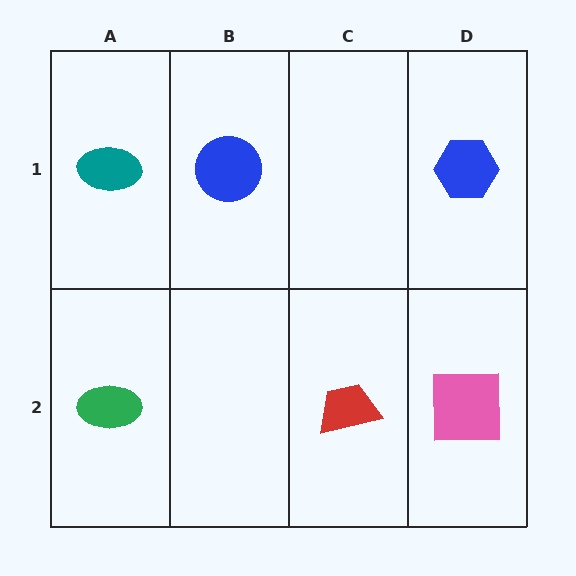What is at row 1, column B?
A blue circle.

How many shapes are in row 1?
3 shapes.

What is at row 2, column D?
A pink square.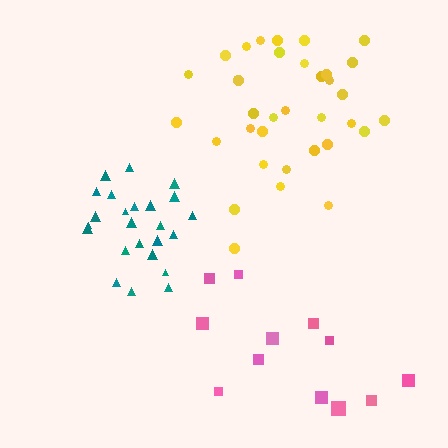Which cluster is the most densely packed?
Teal.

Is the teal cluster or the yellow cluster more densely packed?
Teal.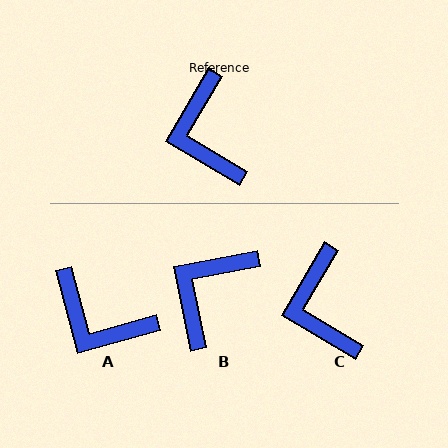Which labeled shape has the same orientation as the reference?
C.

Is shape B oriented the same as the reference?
No, it is off by about 48 degrees.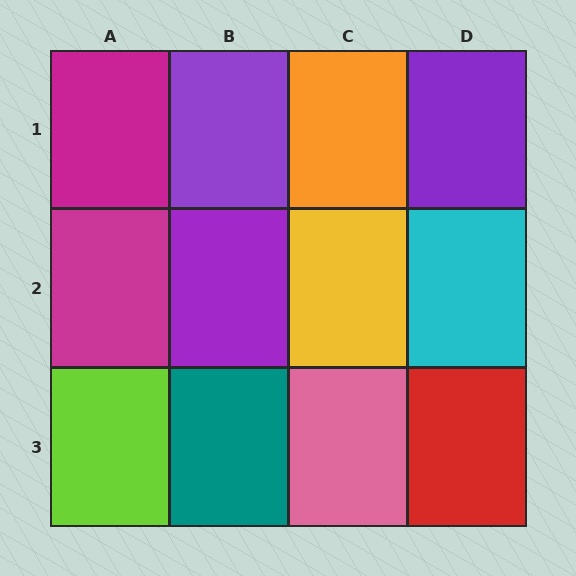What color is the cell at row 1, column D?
Purple.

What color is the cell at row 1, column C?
Orange.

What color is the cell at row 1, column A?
Magenta.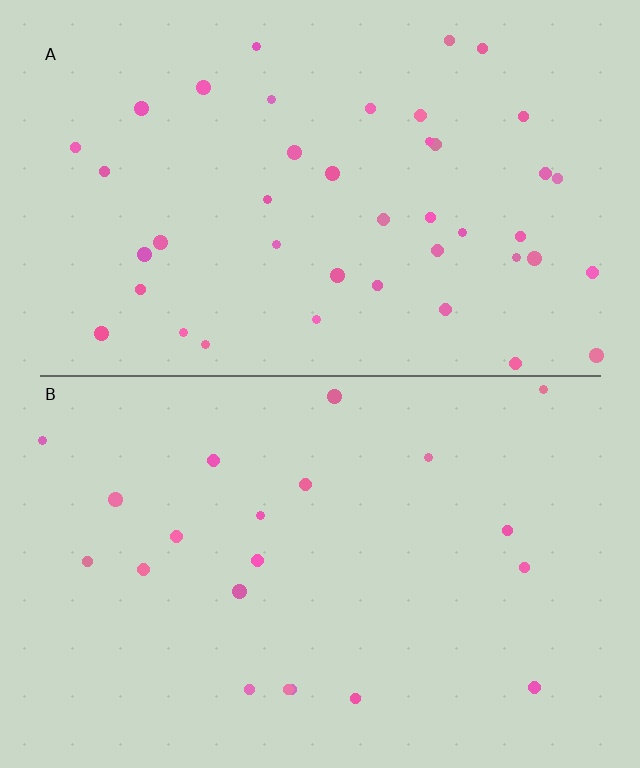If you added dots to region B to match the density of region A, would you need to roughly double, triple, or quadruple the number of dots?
Approximately double.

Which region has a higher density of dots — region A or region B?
A (the top).